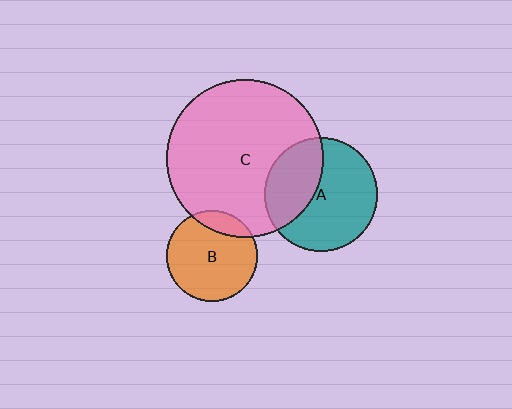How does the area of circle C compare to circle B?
Approximately 3.0 times.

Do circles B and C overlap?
Yes.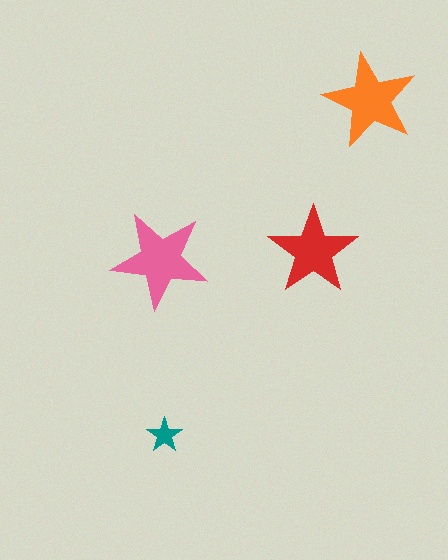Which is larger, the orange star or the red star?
The orange one.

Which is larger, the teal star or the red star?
The red one.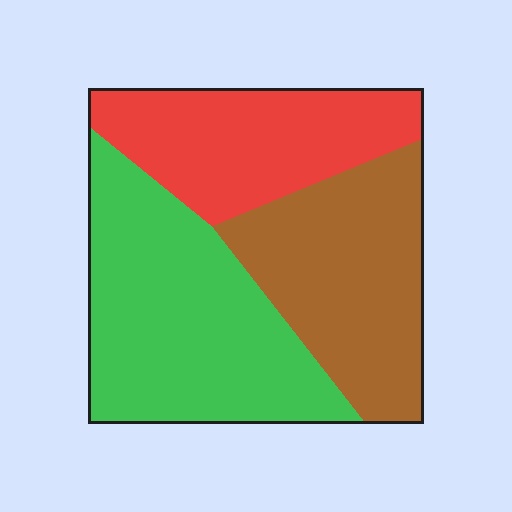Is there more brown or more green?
Green.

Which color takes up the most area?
Green, at roughly 40%.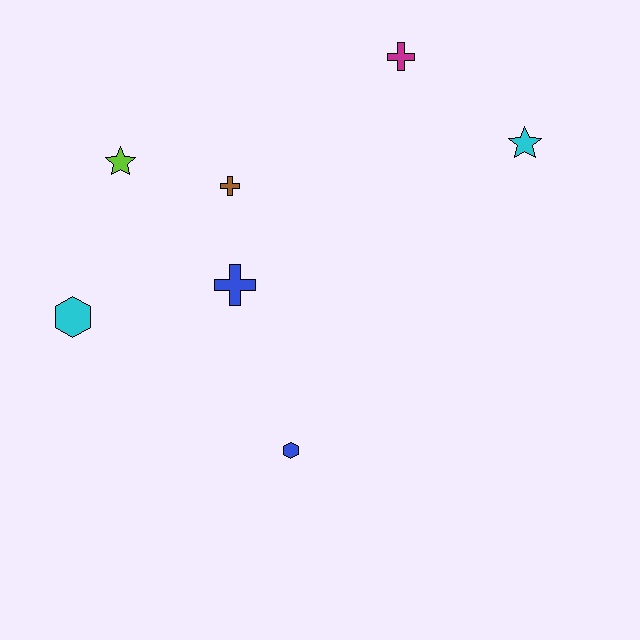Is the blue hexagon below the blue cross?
Yes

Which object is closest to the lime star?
The brown cross is closest to the lime star.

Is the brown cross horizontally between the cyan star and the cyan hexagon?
Yes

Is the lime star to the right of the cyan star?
No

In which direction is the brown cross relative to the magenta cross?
The brown cross is to the left of the magenta cross.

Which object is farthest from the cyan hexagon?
The cyan star is farthest from the cyan hexagon.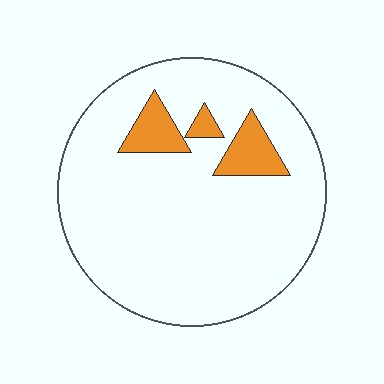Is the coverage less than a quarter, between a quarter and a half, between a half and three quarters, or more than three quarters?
Less than a quarter.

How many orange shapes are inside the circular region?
3.